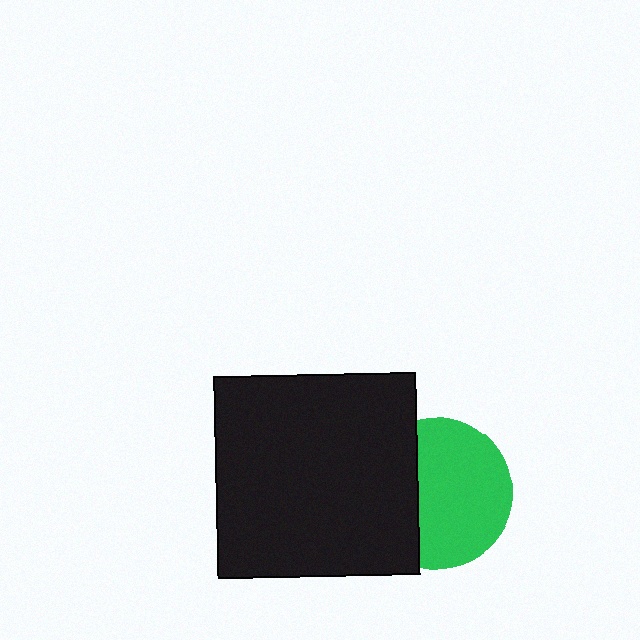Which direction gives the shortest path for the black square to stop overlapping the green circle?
Moving left gives the shortest separation.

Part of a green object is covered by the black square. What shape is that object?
It is a circle.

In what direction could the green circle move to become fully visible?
The green circle could move right. That would shift it out from behind the black square entirely.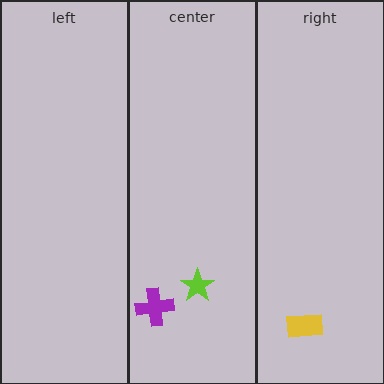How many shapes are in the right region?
1.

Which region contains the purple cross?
The center region.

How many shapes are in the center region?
2.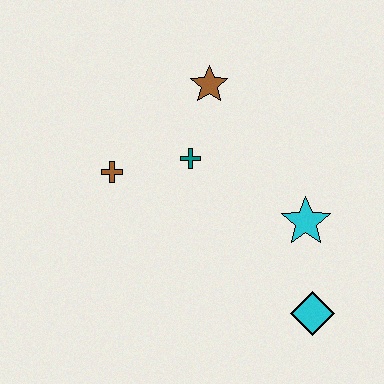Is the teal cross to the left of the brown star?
Yes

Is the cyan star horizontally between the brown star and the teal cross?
No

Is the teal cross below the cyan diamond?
No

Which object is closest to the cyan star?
The cyan diamond is closest to the cyan star.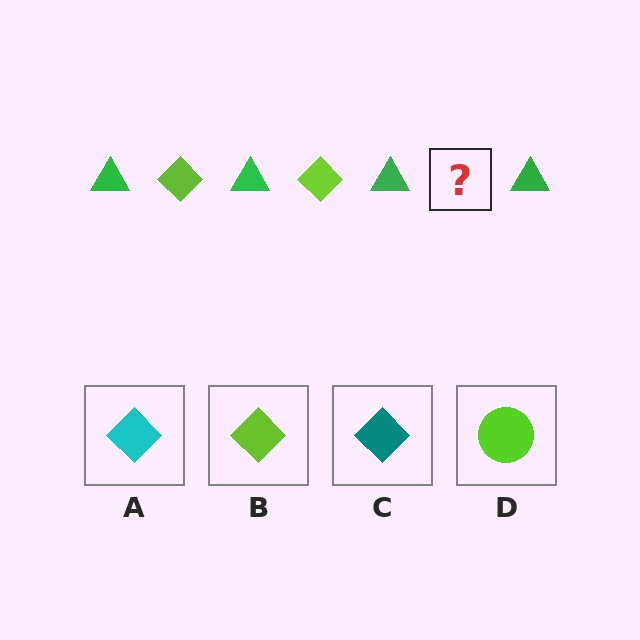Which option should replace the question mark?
Option B.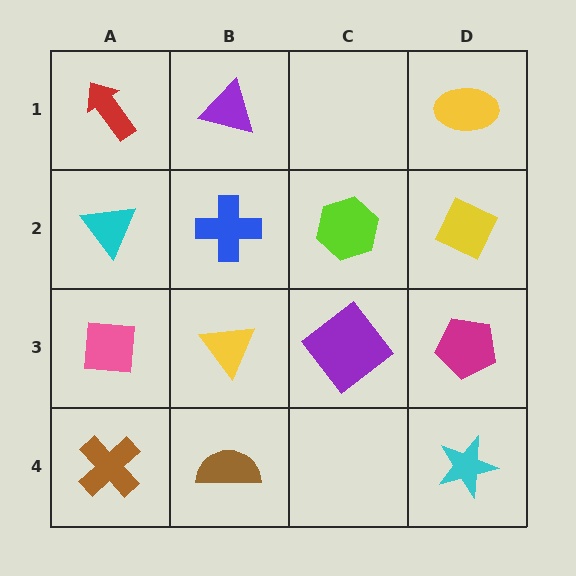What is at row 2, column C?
A lime hexagon.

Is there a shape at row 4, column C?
No, that cell is empty.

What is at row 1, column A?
A red arrow.